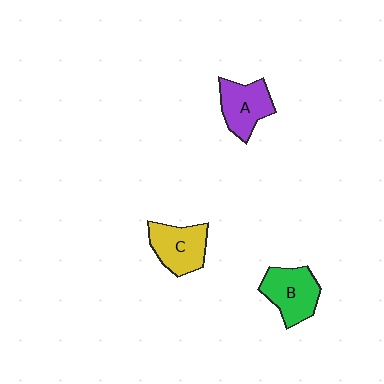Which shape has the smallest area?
Shape A (purple).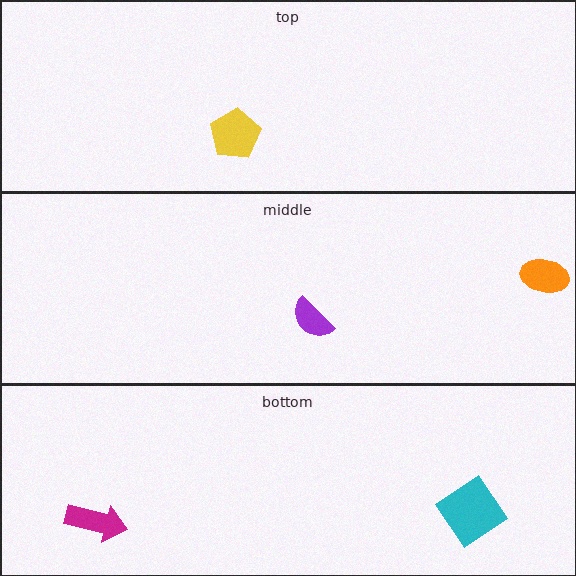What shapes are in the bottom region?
The cyan diamond, the magenta arrow.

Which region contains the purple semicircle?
The middle region.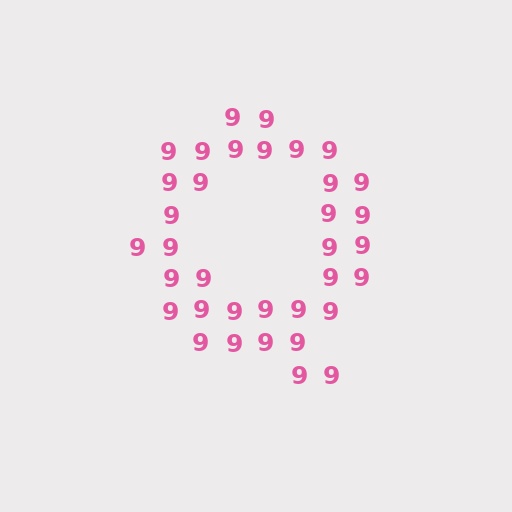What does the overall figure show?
The overall figure shows the letter Q.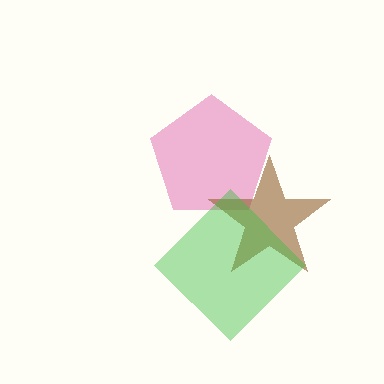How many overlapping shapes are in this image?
There are 3 overlapping shapes in the image.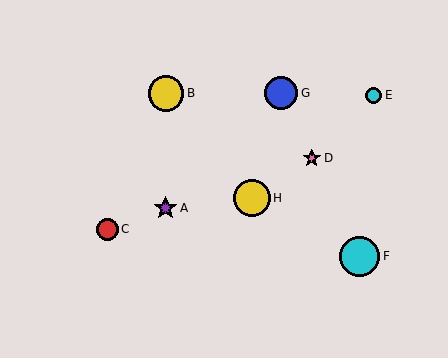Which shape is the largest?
The cyan circle (labeled F) is the largest.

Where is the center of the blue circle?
The center of the blue circle is at (281, 93).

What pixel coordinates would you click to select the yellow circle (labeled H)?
Click at (252, 198) to select the yellow circle H.